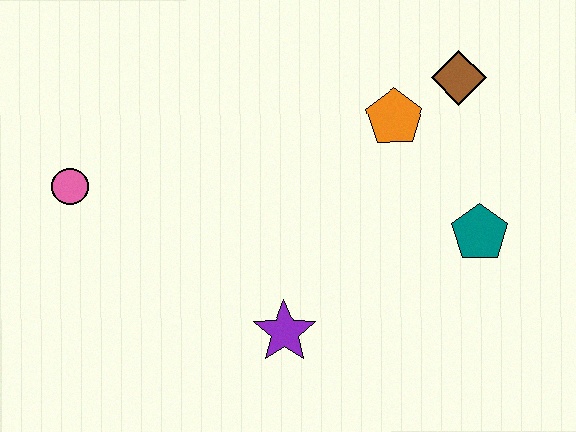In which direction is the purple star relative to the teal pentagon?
The purple star is to the left of the teal pentagon.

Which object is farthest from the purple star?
The brown diamond is farthest from the purple star.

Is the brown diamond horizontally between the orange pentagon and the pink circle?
No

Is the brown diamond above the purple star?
Yes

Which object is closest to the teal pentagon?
The orange pentagon is closest to the teal pentagon.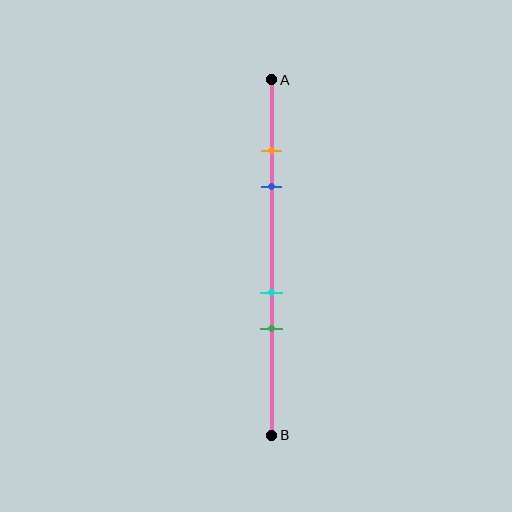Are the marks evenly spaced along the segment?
No, the marks are not evenly spaced.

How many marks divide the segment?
There are 4 marks dividing the segment.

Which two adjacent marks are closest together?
The orange and blue marks are the closest adjacent pair.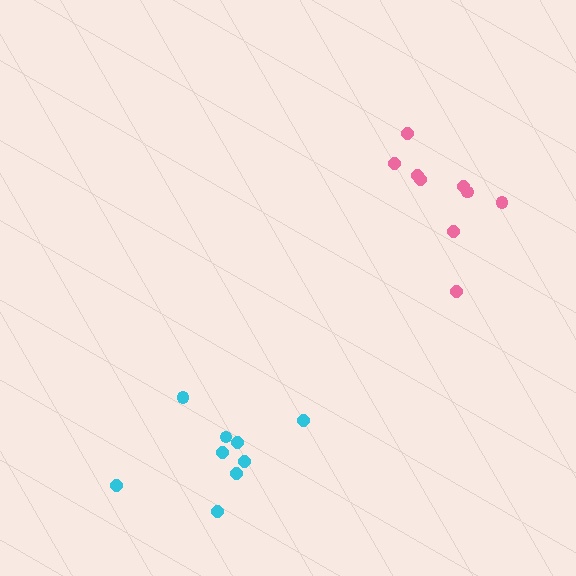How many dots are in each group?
Group 1: 9 dots, Group 2: 9 dots (18 total).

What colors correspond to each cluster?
The clusters are colored: cyan, pink.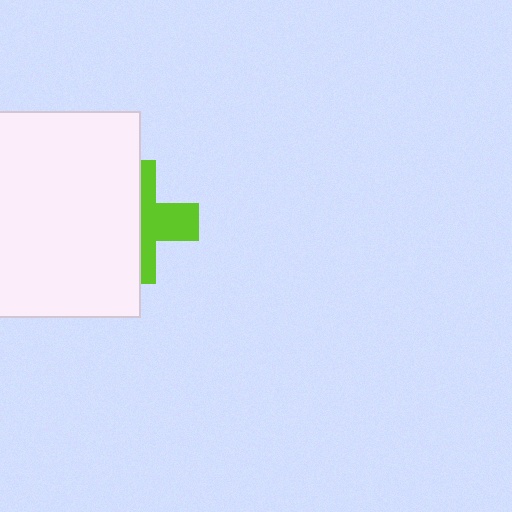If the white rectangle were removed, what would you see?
You would see the complete lime cross.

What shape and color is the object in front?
The object in front is a white rectangle.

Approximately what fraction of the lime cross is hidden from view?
Roughly 56% of the lime cross is hidden behind the white rectangle.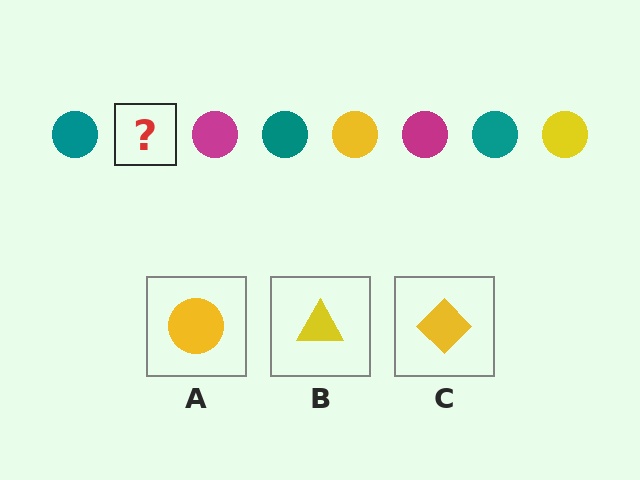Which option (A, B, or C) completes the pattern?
A.